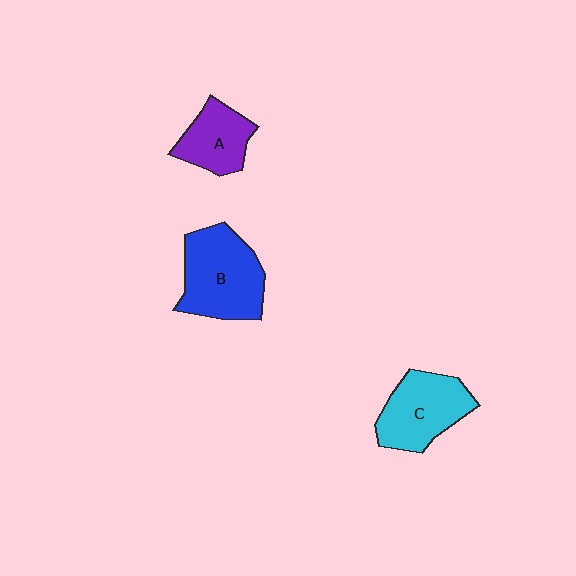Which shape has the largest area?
Shape B (blue).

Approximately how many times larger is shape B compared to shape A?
Approximately 1.6 times.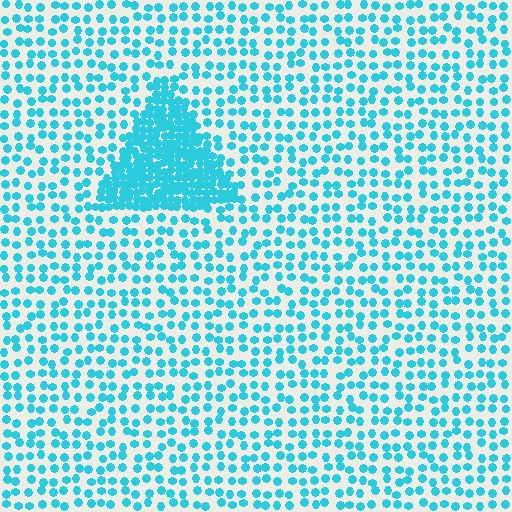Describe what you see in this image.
The image contains small cyan elements arranged at two different densities. A triangle-shaped region is visible where the elements are more densely packed than the surrounding area.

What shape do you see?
I see a triangle.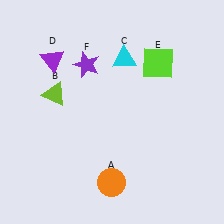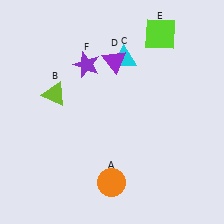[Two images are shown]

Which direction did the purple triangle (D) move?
The purple triangle (D) moved right.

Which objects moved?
The objects that moved are: the purple triangle (D), the lime square (E).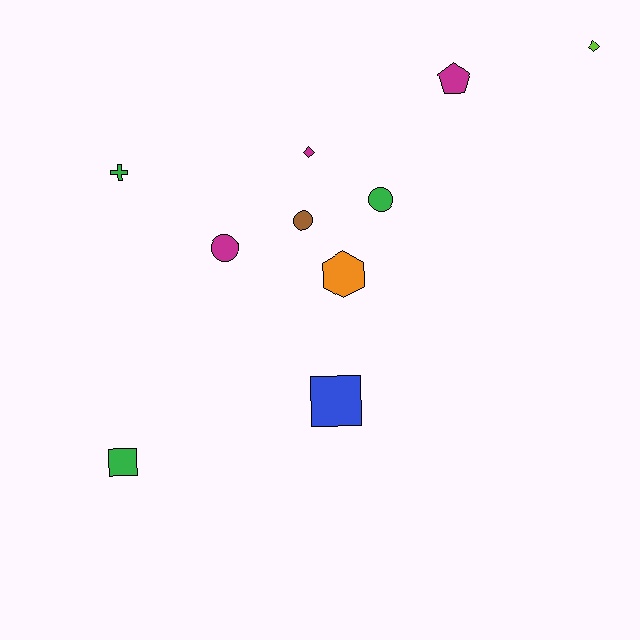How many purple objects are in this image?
There are no purple objects.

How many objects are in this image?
There are 10 objects.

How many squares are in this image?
There are 2 squares.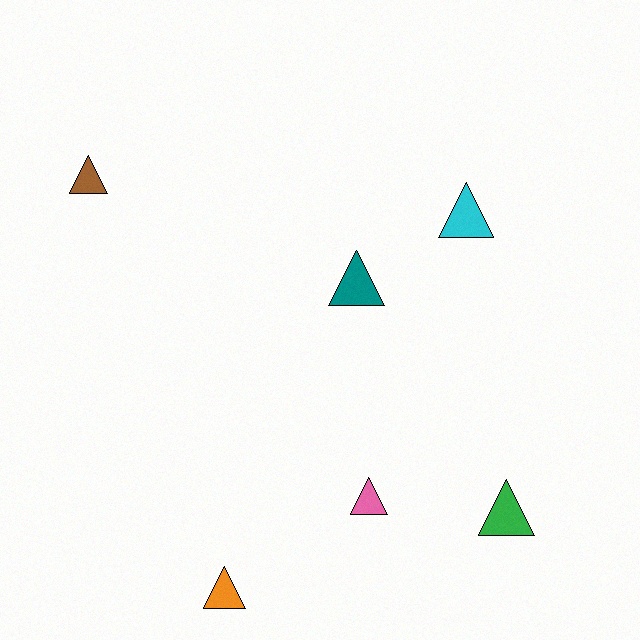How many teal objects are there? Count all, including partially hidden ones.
There is 1 teal object.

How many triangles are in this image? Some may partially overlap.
There are 6 triangles.